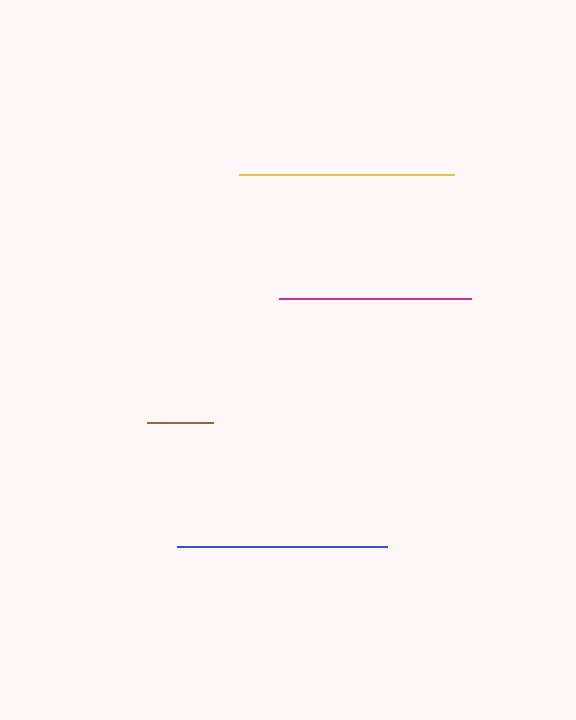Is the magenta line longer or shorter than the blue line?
The blue line is longer than the magenta line.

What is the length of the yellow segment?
The yellow segment is approximately 215 pixels long.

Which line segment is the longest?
The yellow line is the longest at approximately 215 pixels.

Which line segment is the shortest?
The brown line is the shortest at approximately 66 pixels.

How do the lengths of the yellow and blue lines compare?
The yellow and blue lines are approximately the same length.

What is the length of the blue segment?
The blue segment is approximately 210 pixels long.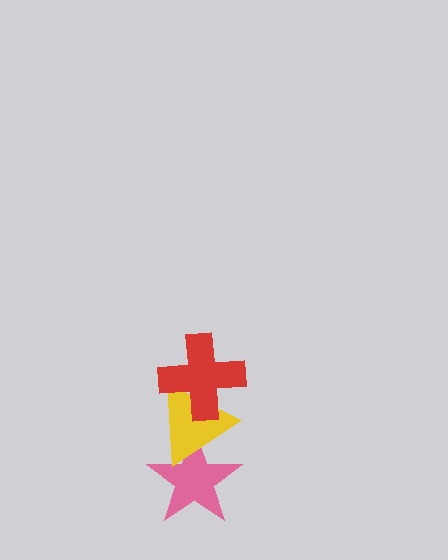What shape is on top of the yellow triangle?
The red cross is on top of the yellow triangle.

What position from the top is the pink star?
The pink star is 3rd from the top.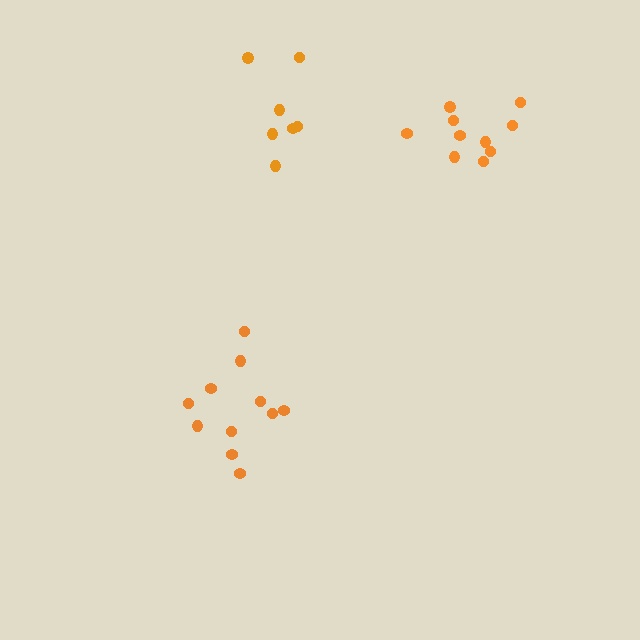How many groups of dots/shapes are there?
There are 3 groups.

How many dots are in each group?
Group 1: 7 dots, Group 2: 11 dots, Group 3: 10 dots (28 total).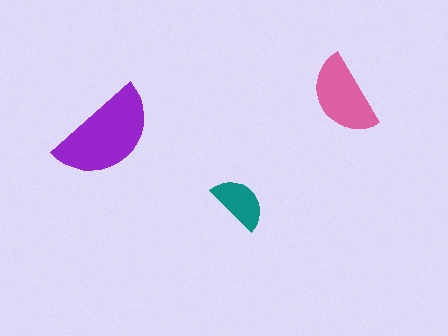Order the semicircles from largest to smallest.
the purple one, the pink one, the teal one.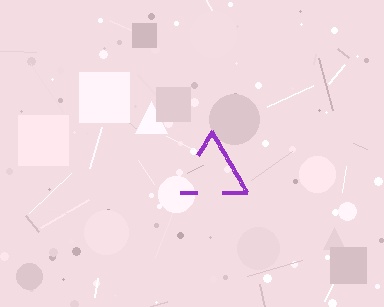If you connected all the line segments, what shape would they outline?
They would outline a triangle.